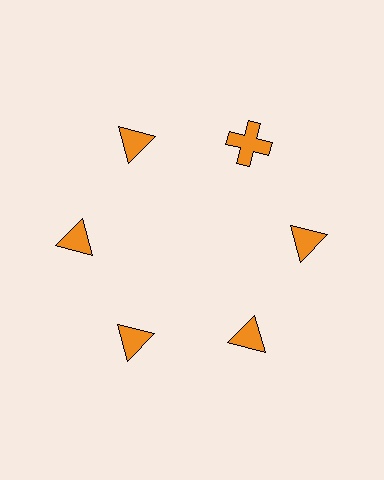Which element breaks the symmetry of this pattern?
The orange cross at roughly the 1 o'clock position breaks the symmetry. All other shapes are orange triangles.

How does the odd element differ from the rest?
It has a different shape: cross instead of triangle.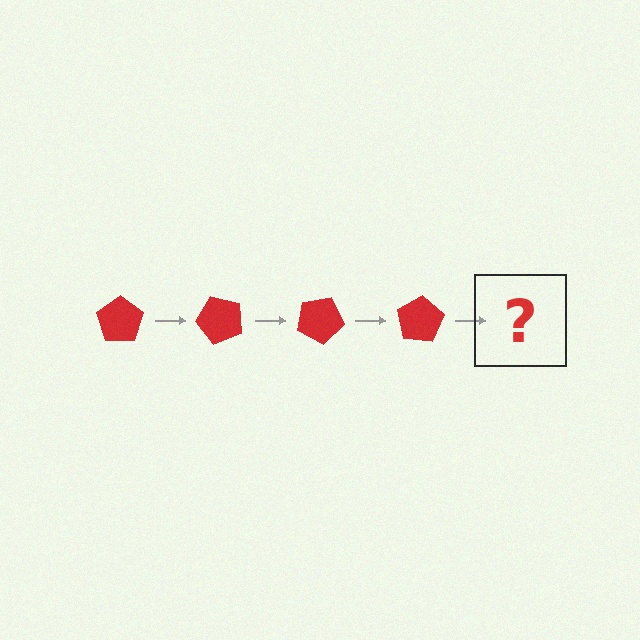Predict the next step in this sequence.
The next step is a red pentagon rotated 200 degrees.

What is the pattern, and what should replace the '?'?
The pattern is that the pentagon rotates 50 degrees each step. The '?' should be a red pentagon rotated 200 degrees.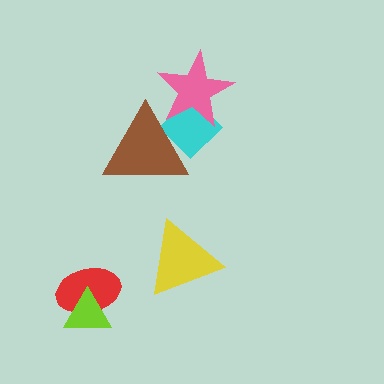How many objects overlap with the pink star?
2 objects overlap with the pink star.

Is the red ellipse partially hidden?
Yes, it is partially covered by another shape.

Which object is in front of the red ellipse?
The lime triangle is in front of the red ellipse.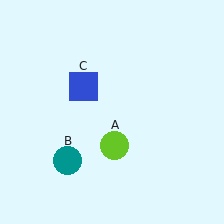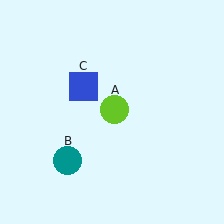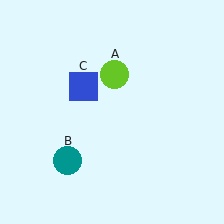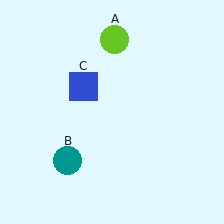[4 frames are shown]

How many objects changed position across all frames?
1 object changed position: lime circle (object A).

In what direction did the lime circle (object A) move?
The lime circle (object A) moved up.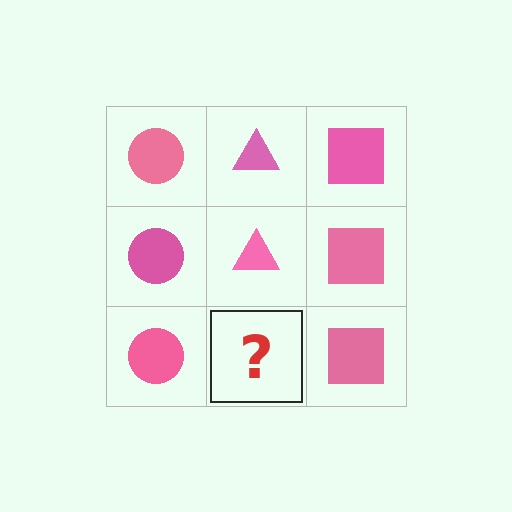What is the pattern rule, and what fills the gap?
The rule is that each column has a consistent shape. The gap should be filled with a pink triangle.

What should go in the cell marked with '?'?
The missing cell should contain a pink triangle.